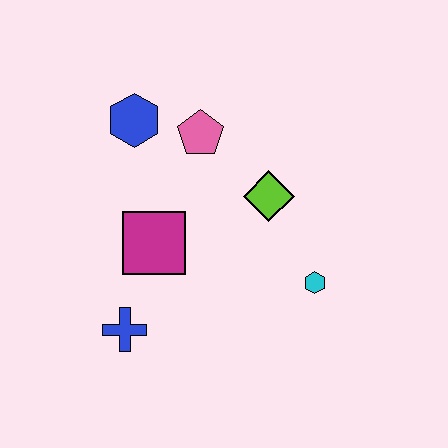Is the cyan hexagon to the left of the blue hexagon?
No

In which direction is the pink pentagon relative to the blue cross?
The pink pentagon is above the blue cross.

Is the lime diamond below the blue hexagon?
Yes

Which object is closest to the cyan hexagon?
The lime diamond is closest to the cyan hexagon.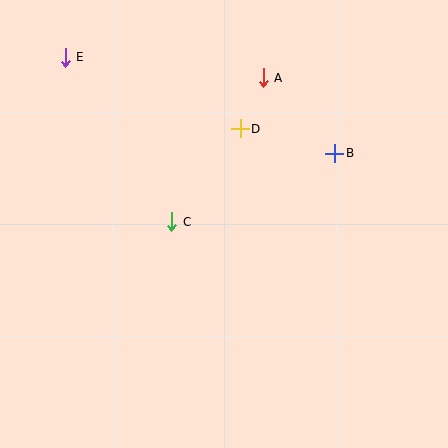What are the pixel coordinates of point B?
Point B is at (335, 153).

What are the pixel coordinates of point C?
Point C is at (172, 222).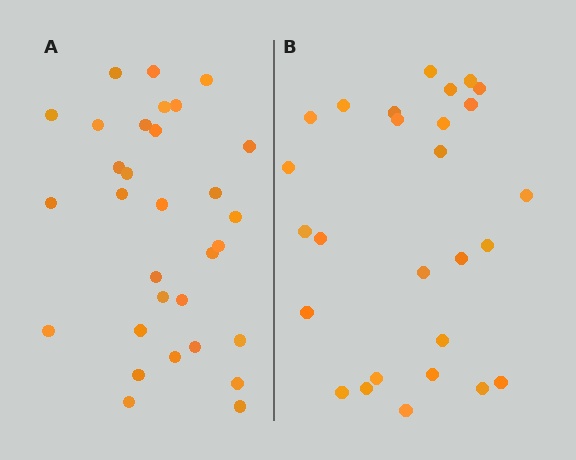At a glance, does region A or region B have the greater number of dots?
Region A (the left region) has more dots.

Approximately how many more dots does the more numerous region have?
Region A has about 4 more dots than region B.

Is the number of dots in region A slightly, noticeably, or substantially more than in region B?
Region A has only slightly more — the two regions are fairly close. The ratio is roughly 1.1 to 1.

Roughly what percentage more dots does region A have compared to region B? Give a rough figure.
About 15% more.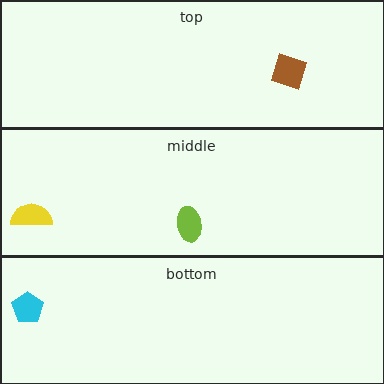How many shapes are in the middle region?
2.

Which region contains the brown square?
The top region.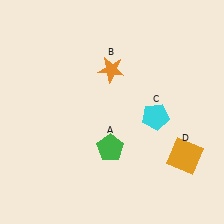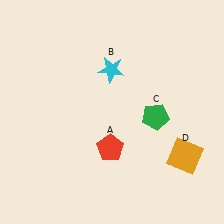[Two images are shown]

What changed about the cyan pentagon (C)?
In Image 1, C is cyan. In Image 2, it changed to green.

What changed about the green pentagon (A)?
In Image 1, A is green. In Image 2, it changed to red.